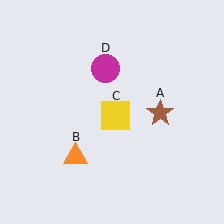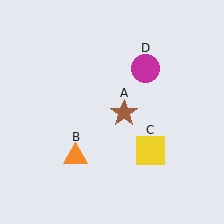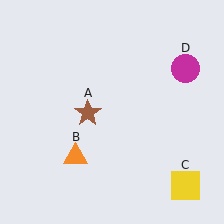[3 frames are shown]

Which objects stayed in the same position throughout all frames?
Orange triangle (object B) remained stationary.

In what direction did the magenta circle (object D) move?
The magenta circle (object D) moved right.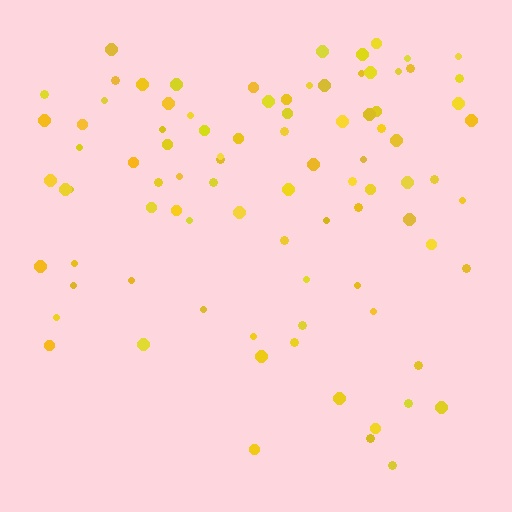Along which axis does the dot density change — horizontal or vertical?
Vertical.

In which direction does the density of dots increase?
From bottom to top, with the top side densest.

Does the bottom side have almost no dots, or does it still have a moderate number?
Still a moderate number, just noticeably fewer than the top.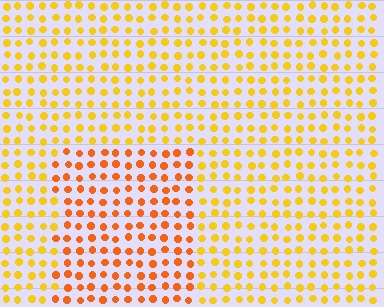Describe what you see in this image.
The image is filled with small yellow elements in a uniform arrangement. A rectangle-shaped region is visible where the elements are tinted to a slightly different hue, forming a subtle color boundary.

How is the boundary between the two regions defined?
The boundary is defined purely by a slight shift in hue (about 28 degrees). Spacing, size, and orientation are identical on both sides.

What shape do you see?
I see a rectangle.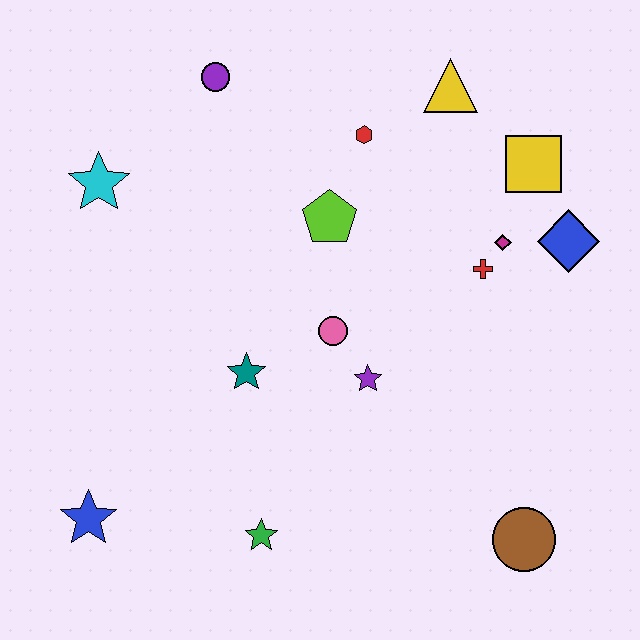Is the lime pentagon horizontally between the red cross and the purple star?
No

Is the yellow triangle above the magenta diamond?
Yes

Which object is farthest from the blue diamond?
The blue star is farthest from the blue diamond.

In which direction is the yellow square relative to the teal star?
The yellow square is to the right of the teal star.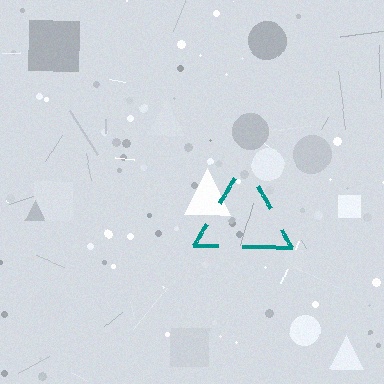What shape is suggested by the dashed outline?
The dashed outline suggests a triangle.